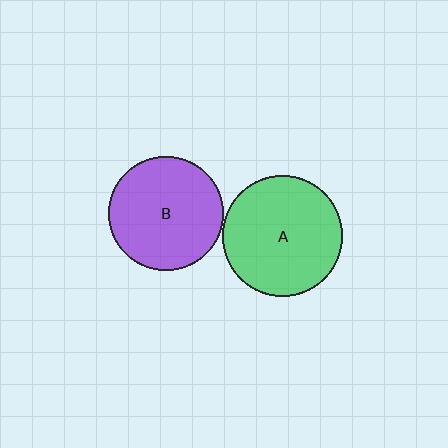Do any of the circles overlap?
No, none of the circles overlap.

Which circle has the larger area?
Circle A (green).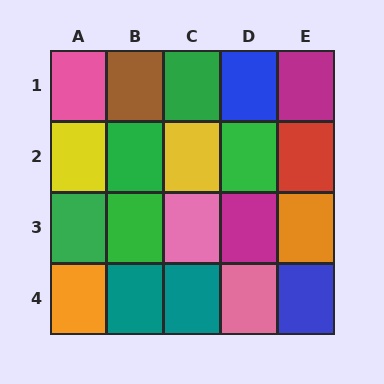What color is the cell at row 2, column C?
Yellow.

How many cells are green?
5 cells are green.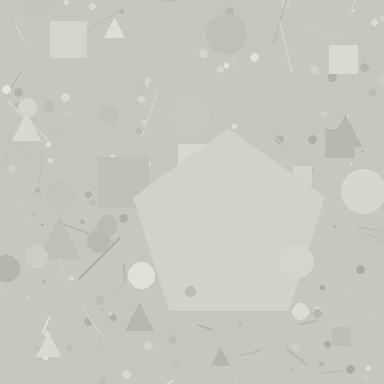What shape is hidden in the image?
A pentagon is hidden in the image.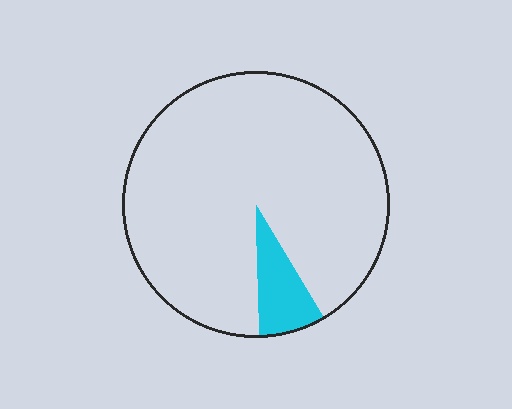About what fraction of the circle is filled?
About one tenth (1/10).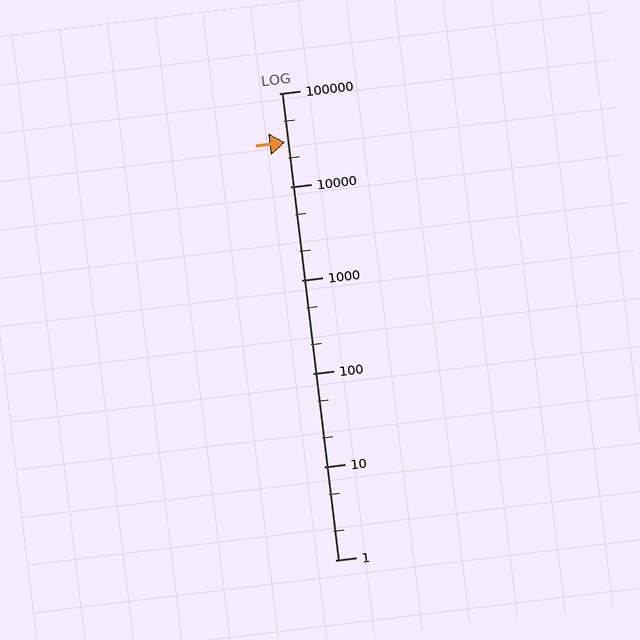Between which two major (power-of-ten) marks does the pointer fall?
The pointer is between 10000 and 100000.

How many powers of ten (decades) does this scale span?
The scale spans 5 decades, from 1 to 100000.